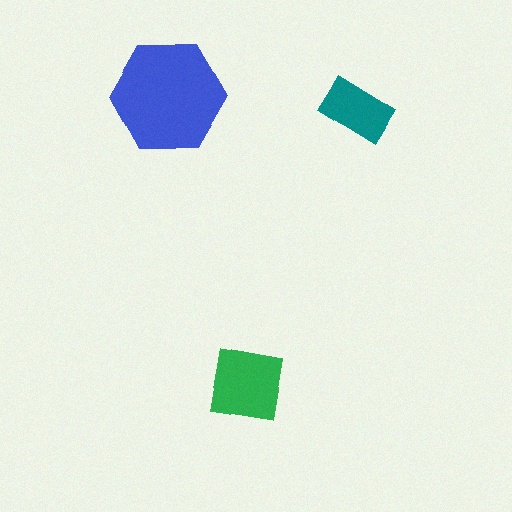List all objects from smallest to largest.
The teal rectangle, the green square, the blue hexagon.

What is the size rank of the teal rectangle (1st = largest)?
3rd.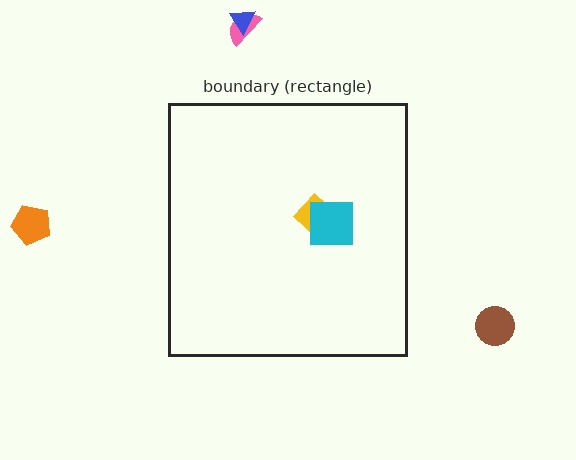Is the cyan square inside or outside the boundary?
Inside.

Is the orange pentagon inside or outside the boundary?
Outside.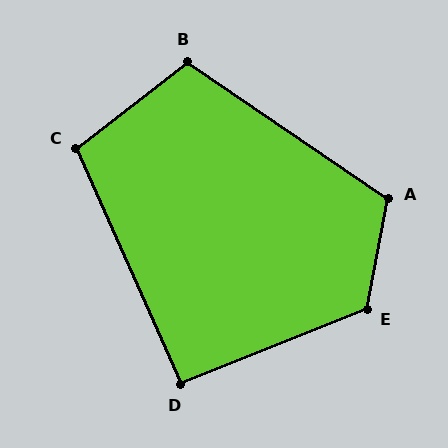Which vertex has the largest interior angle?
E, at approximately 123 degrees.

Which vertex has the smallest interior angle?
D, at approximately 92 degrees.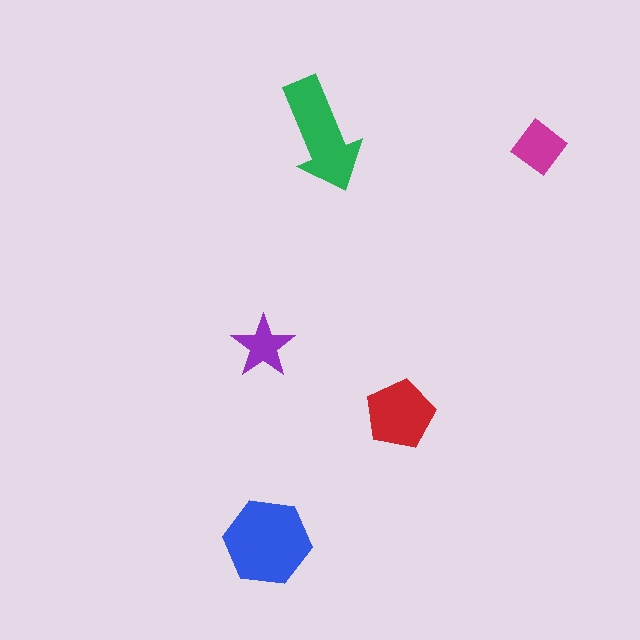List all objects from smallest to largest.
The purple star, the magenta diamond, the red pentagon, the green arrow, the blue hexagon.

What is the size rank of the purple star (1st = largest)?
5th.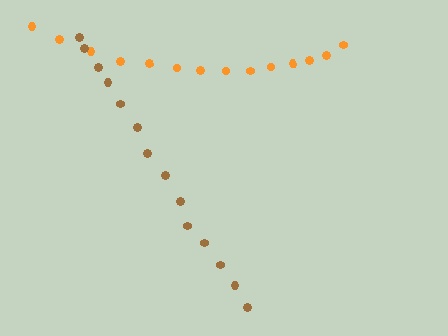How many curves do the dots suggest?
There are 2 distinct paths.